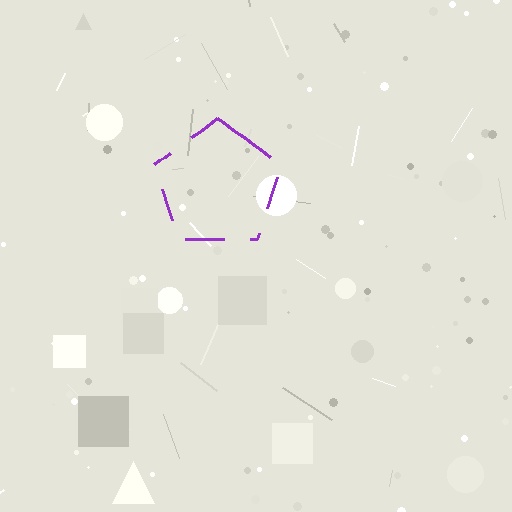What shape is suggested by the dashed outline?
The dashed outline suggests a pentagon.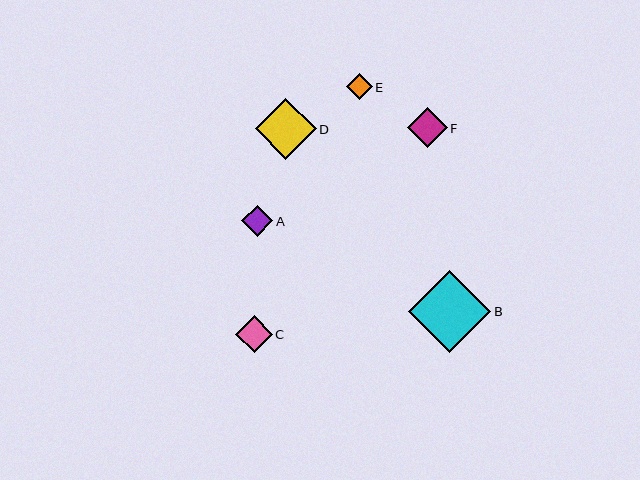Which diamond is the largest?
Diamond B is the largest with a size of approximately 82 pixels.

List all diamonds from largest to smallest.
From largest to smallest: B, D, F, C, A, E.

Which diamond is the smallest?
Diamond E is the smallest with a size of approximately 26 pixels.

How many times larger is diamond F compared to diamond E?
Diamond F is approximately 1.5 times the size of diamond E.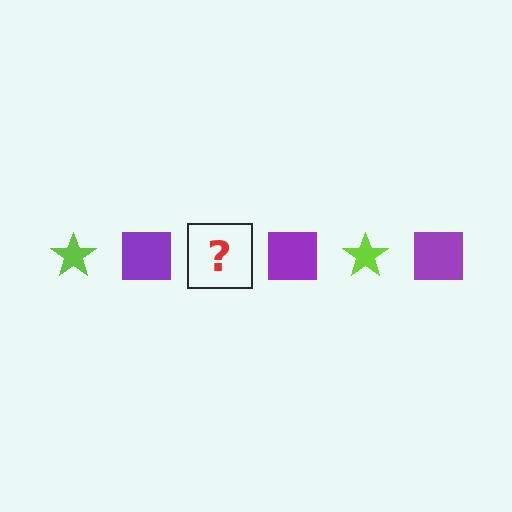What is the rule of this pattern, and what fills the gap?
The rule is that the pattern alternates between lime star and purple square. The gap should be filled with a lime star.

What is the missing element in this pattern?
The missing element is a lime star.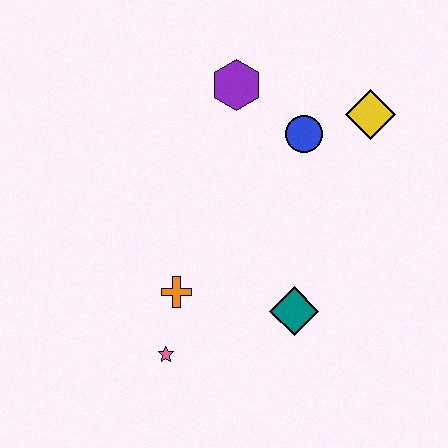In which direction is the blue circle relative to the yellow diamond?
The blue circle is to the left of the yellow diamond.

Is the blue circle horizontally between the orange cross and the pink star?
No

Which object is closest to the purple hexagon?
The blue circle is closest to the purple hexagon.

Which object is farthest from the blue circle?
The pink star is farthest from the blue circle.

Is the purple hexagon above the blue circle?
Yes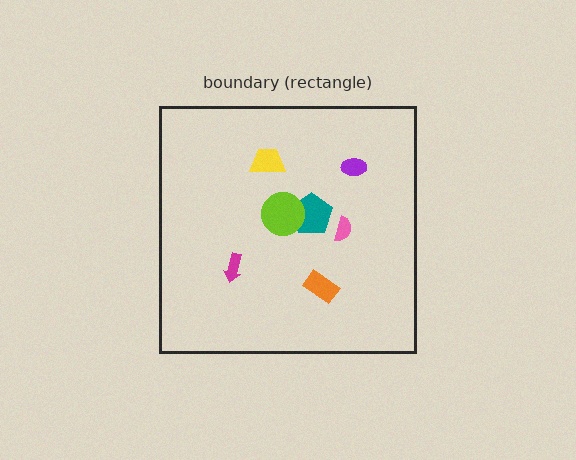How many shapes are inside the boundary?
7 inside, 0 outside.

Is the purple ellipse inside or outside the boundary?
Inside.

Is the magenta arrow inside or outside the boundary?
Inside.